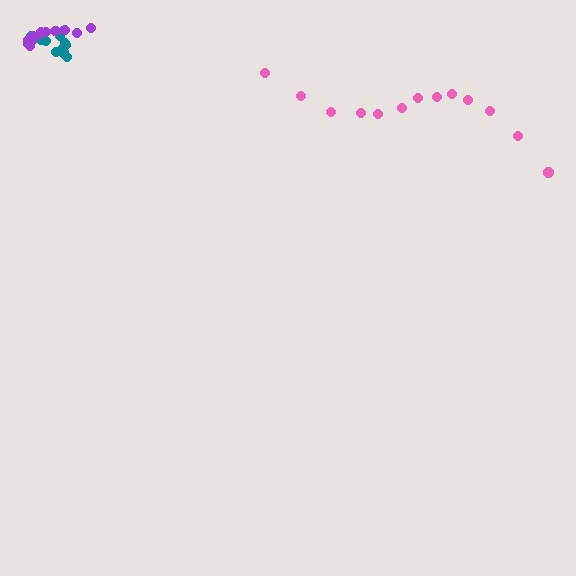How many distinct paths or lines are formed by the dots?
There are 3 distinct paths.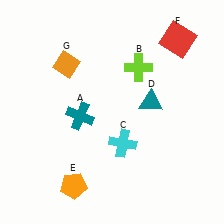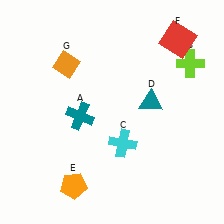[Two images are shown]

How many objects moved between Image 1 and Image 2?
1 object moved between the two images.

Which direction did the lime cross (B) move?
The lime cross (B) moved right.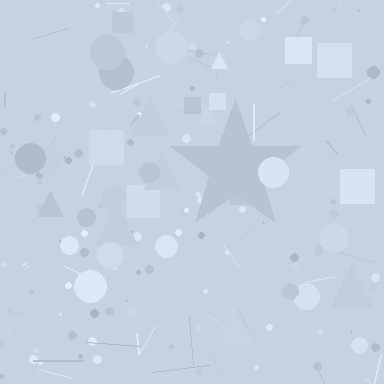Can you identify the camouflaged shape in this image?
The camouflaged shape is a star.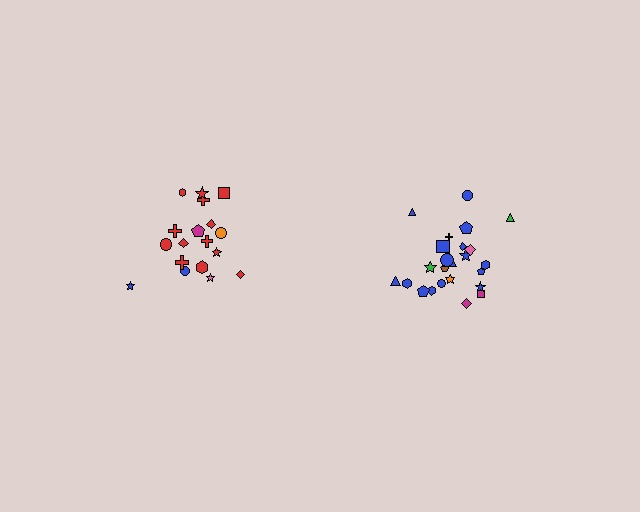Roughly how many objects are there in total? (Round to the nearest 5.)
Roughly 45 objects in total.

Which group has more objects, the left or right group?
The right group.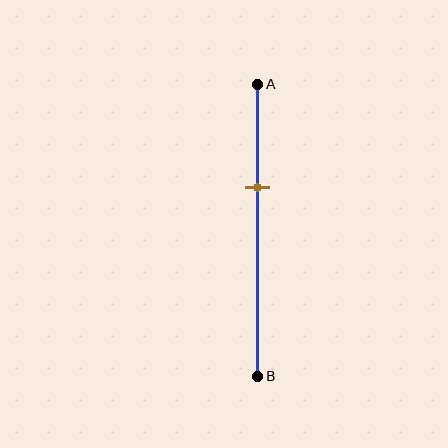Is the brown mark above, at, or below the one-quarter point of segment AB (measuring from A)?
The brown mark is below the one-quarter point of segment AB.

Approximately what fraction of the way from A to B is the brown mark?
The brown mark is approximately 35% of the way from A to B.